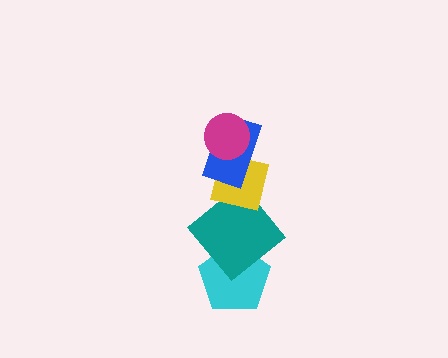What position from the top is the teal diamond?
The teal diamond is 4th from the top.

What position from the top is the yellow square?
The yellow square is 3rd from the top.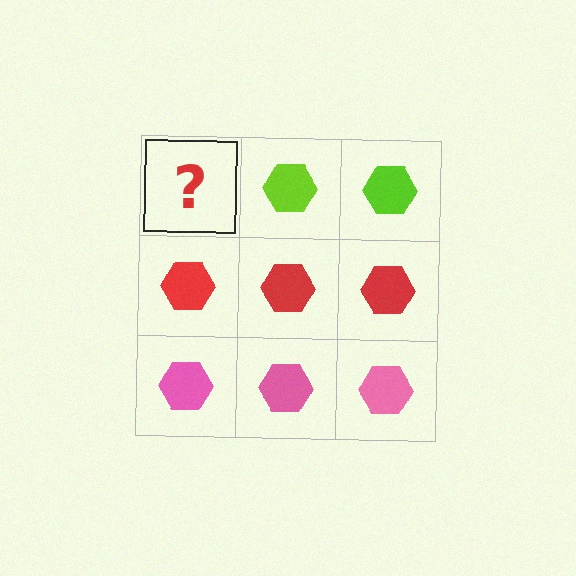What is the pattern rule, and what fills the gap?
The rule is that each row has a consistent color. The gap should be filled with a lime hexagon.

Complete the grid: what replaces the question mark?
The question mark should be replaced with a lime hexagon.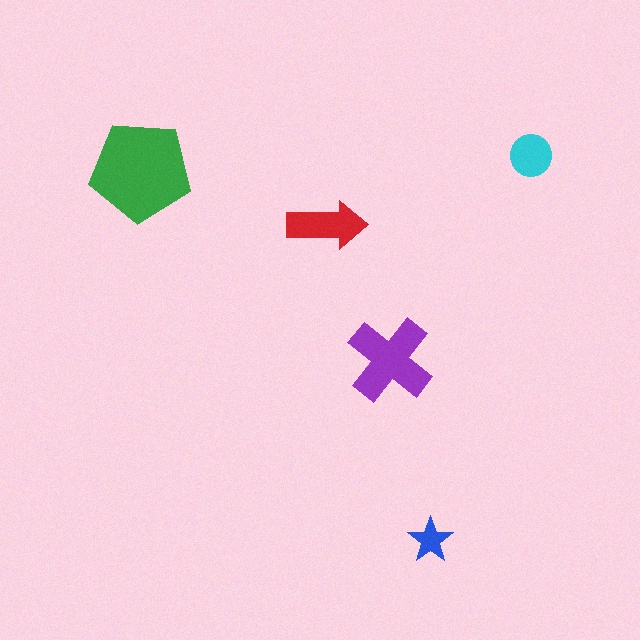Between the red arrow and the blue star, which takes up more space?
The red arrow.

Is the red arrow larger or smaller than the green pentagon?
Smaller.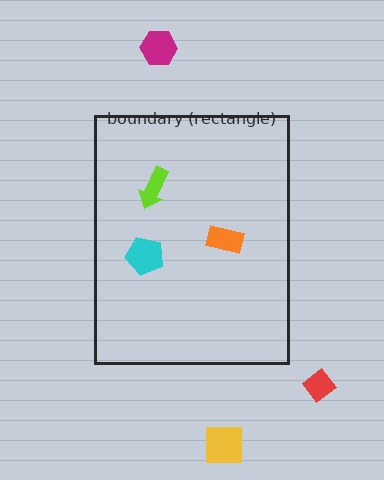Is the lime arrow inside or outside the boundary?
Inside.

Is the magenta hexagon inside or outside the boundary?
Outside.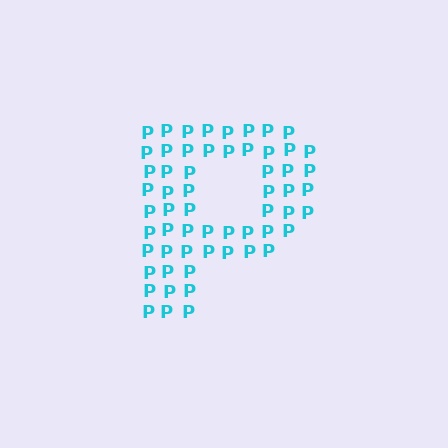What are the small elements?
The small elements are letter P's.